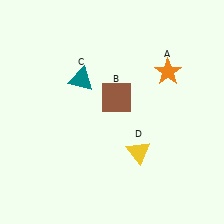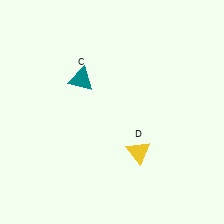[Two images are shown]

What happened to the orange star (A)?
The orange star (A) was removed in Image 2. It was in the top-right area of Image 1.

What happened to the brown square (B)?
The brown square (B) was removed in Image 2. It was in the top-right area of Image 1.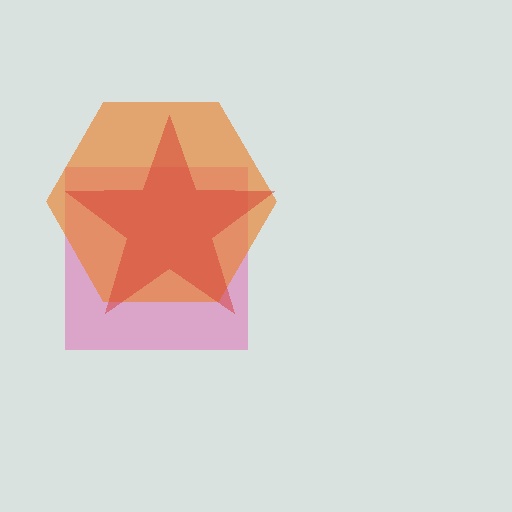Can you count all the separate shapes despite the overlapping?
Yes, there are 3 separate shapes.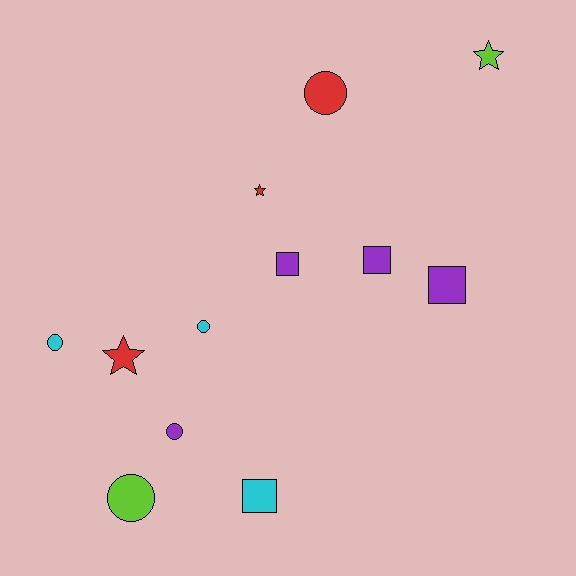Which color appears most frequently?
Purple, with 4 objects.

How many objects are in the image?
There are 12 objects.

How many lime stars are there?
There is 1 lime star.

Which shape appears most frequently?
Circle, with 5 objects.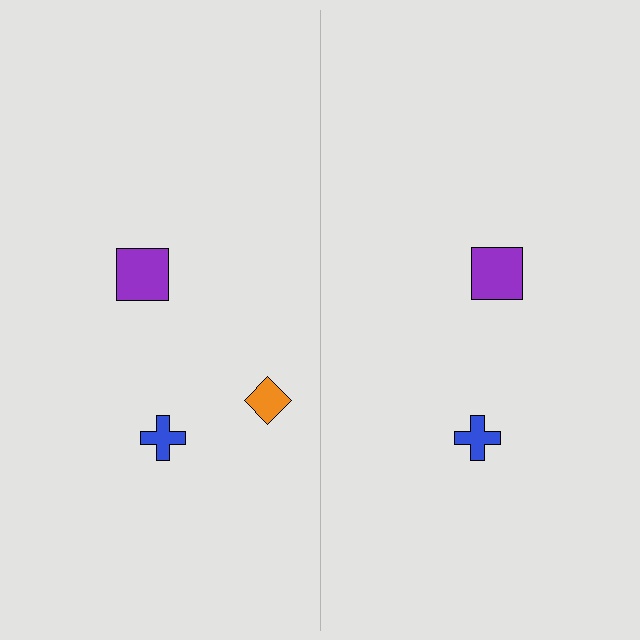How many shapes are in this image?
There are 5 shapes in this image.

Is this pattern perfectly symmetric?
No, the pattern is not perfectly symmetric. A orange diamond is missing from the right side.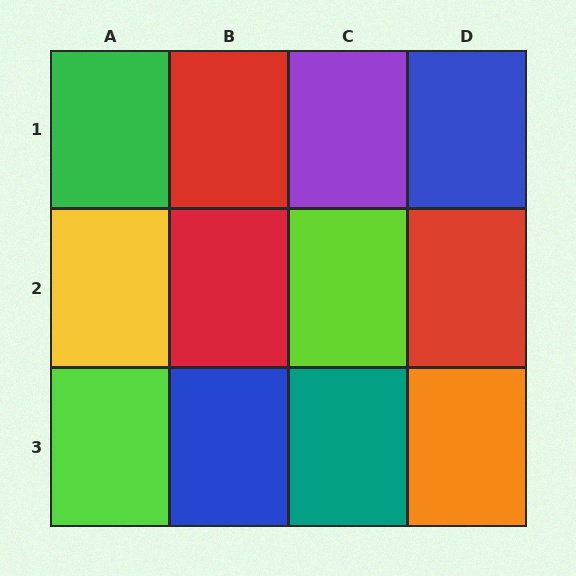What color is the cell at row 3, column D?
Orange.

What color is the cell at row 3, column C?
Teal.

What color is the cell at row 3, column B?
Blue.